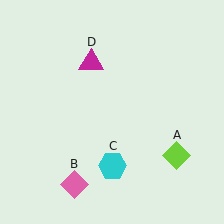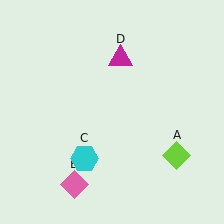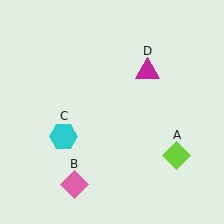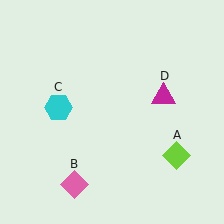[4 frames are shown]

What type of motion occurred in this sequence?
The cyan hexagon (object C), magenta triangle (object D) rotated clockwise around the center of the scene.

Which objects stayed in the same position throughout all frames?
Lime diamond (object A) and pink diamond (object B) remained stationary.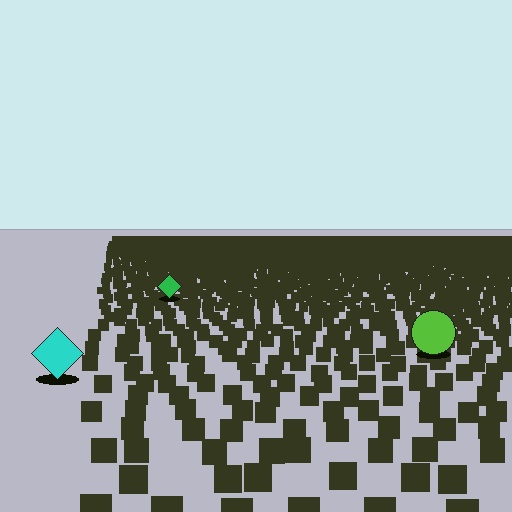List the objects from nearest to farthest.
From nearest to farthest: the cyan diamond, the lime circle, the green diamond.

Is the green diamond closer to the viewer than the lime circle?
No. The lime circle is closer — you can tell from the texture gradient: the ground texture is coarser near it.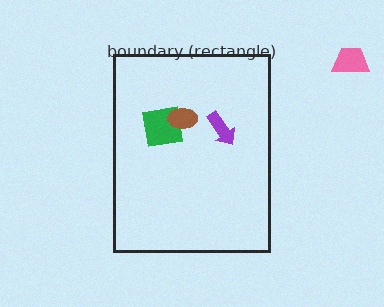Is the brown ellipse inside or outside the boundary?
Inside.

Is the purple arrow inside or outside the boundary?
Inside.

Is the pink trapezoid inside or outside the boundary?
Outside.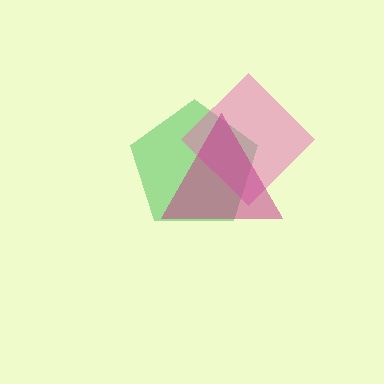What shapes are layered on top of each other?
The layered shapes are: a green pentagon, a pink diamond, a magenta triangle.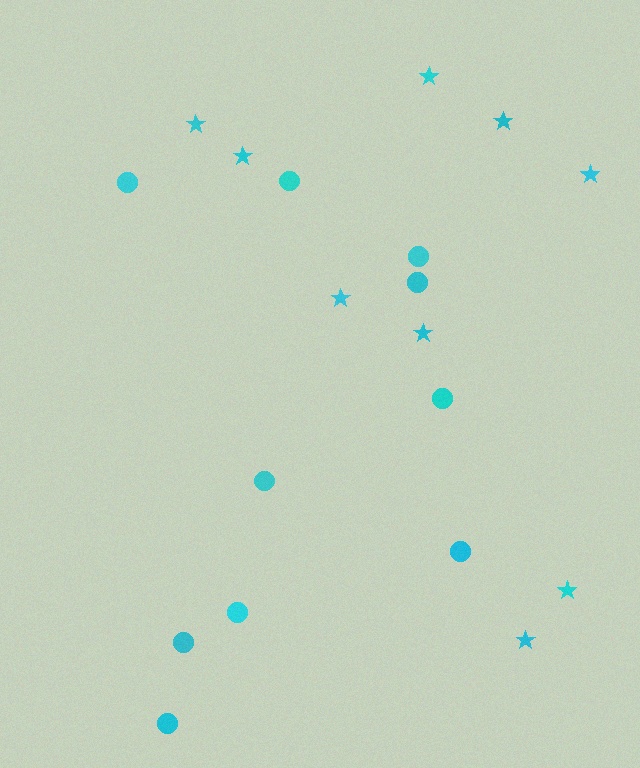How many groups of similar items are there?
There are 2 groups: one group of circles (10) and one group of stars (9).